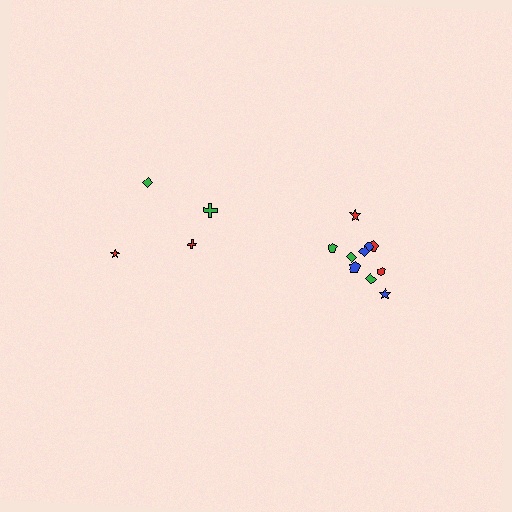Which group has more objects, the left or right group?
The right group.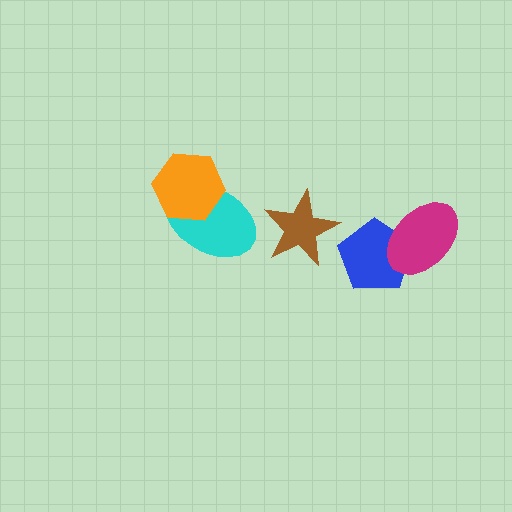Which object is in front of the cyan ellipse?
The orange hexagon is in front of the cyan ellipse.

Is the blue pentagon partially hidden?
Yes, it is partially covered by another shape.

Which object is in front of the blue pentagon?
The magenta ellipse is in front of the blue pentagon.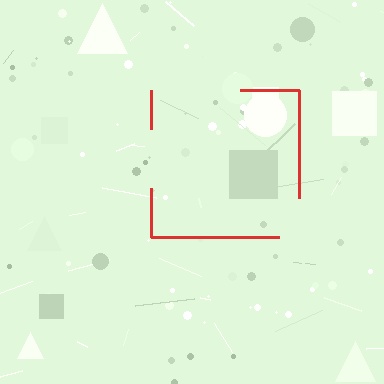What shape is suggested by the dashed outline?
The dashed outline suggests a square.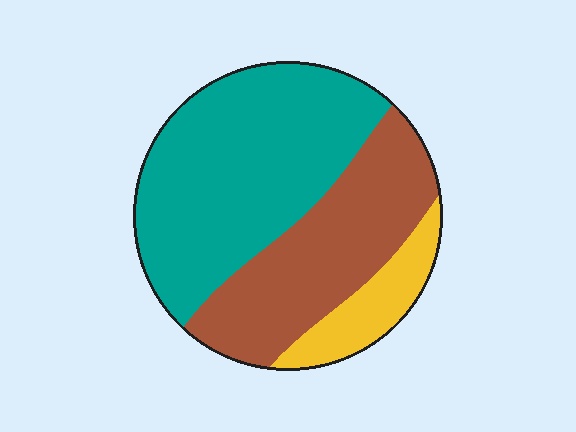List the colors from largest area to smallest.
From largest to smallest: teal, brown, yellow.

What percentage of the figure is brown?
Brown covers 35% of the figure.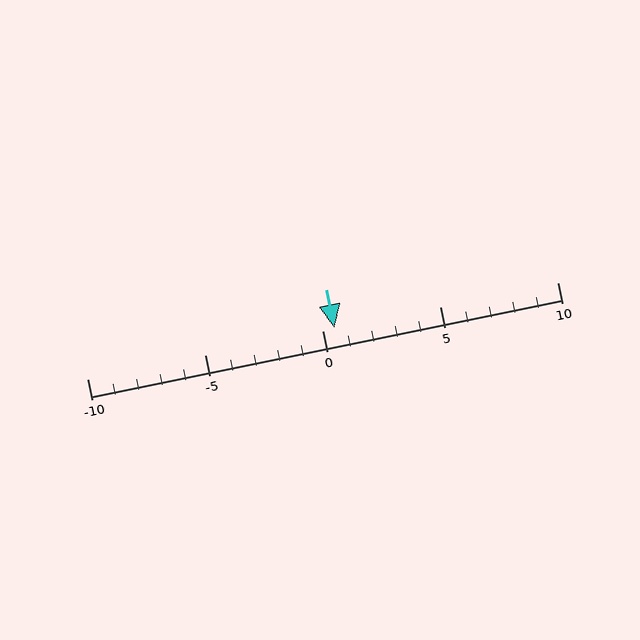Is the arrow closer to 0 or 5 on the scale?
The arrow is closer to 0.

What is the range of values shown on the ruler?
The ruler shows values from -10 to 10.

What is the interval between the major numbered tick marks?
The major tick marks are spaced 5 units apart.